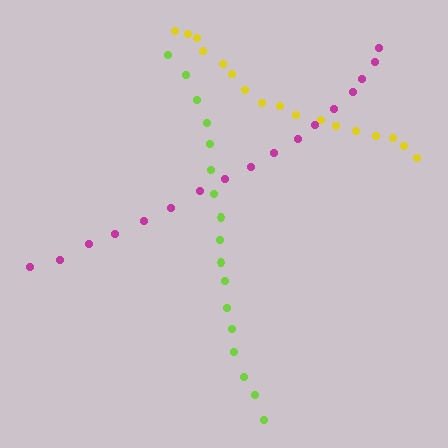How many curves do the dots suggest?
There are 3 distinct paths.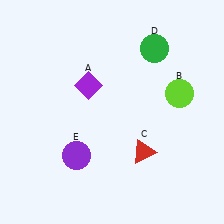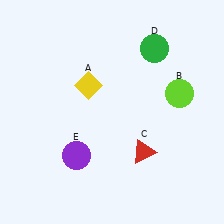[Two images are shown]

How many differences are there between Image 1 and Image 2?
There is 1 difference between the two images.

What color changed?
The diamond (A) changed from purple in Image 1 to yellow in Image 2.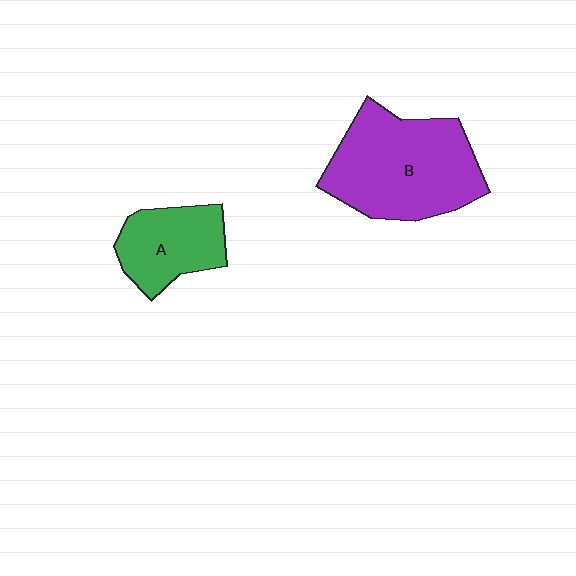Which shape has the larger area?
Shape B (purple).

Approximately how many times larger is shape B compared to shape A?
Approximately 1.9 times.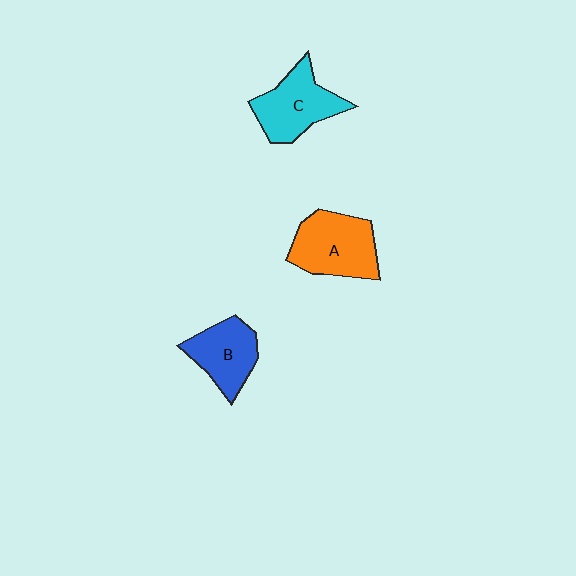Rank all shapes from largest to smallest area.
From largest to smallest: A (orange), C (cyan), B (blue).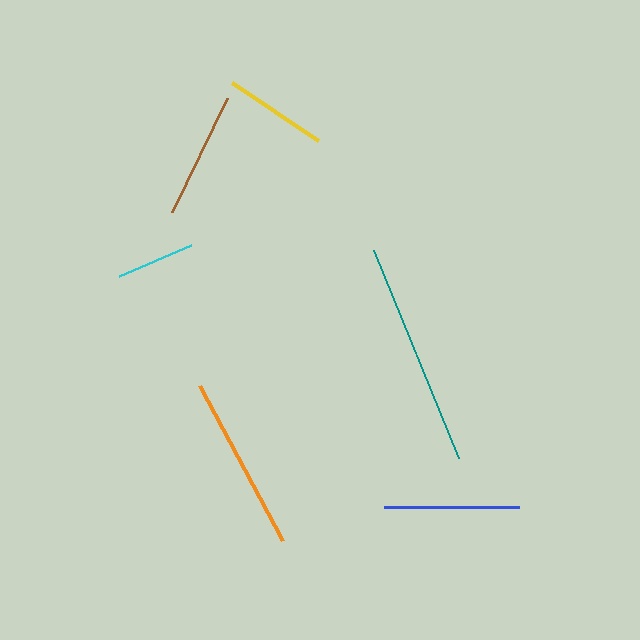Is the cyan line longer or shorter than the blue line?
The blue line is longer than the cyan line.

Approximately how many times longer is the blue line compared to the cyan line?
The blue line is approximately 1.7 times the length of the cyan line.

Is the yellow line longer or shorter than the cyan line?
The yellow line is longer than the cyan line.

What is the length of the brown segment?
The brown segment is approximately 127 pixels long.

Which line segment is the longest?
The teal line is the longest at approximately 225 pixels.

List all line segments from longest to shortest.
From longest to shortest: teal, orange, blue, brown, yellow, cyan.